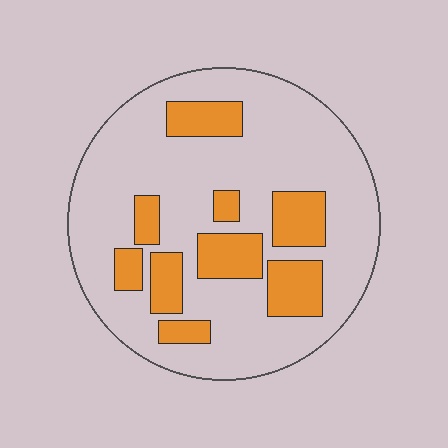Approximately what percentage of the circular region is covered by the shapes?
Approximately 25%.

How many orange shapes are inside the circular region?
9.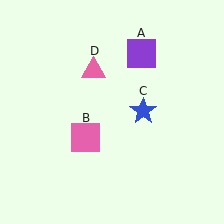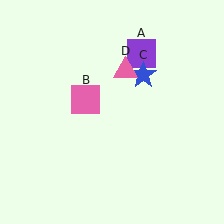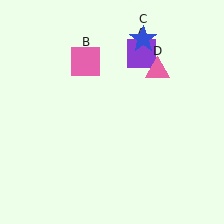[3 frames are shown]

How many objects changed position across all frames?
3 objects changed position: pink square (object B), blue star (object C), pink triangle (object D).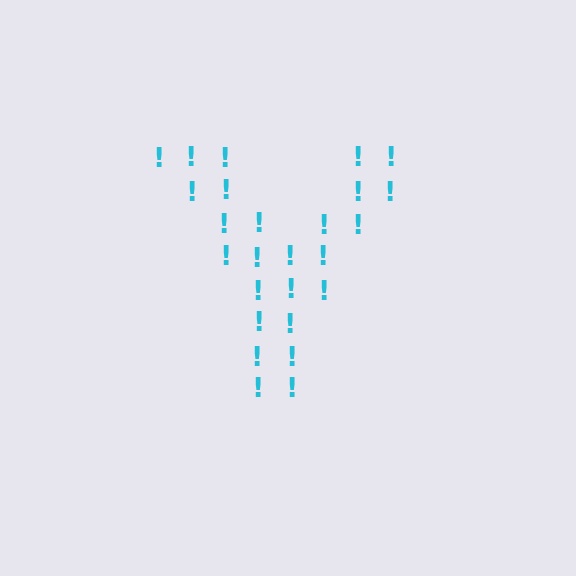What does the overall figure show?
The overall figure shows the letter Y.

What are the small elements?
The small elements are exclamation marks.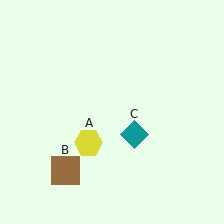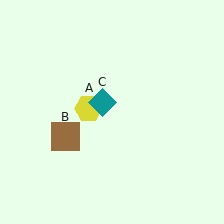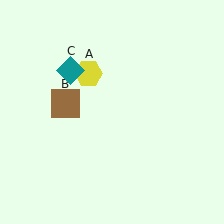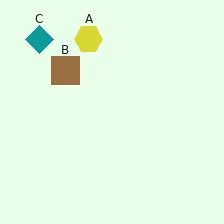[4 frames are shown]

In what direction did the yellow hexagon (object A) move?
The yellow hexagon (object A) moved up.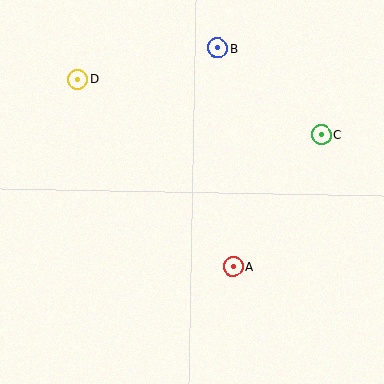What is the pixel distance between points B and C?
The distance between B and C is 135 pixels.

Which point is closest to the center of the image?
Point A at (233, 267) is closest to the center.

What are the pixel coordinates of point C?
Point C is at (321, 135).